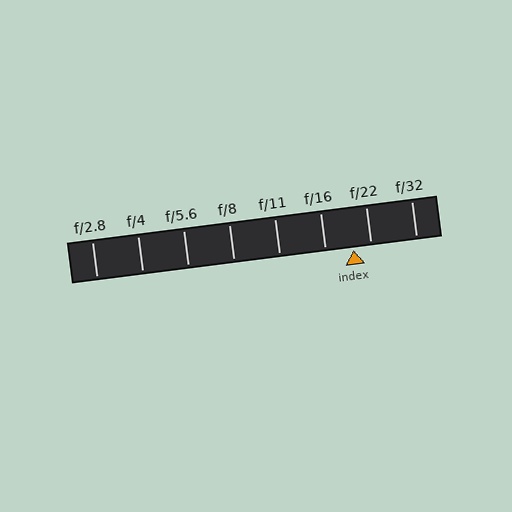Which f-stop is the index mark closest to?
The index mark is closest to f/22.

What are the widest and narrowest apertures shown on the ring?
The widest aperture shown is f/2.8 and the narrowest is f/32.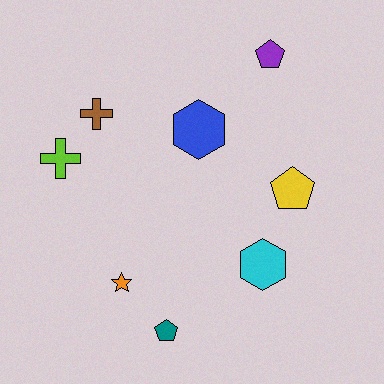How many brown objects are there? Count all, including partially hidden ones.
There is 1 brown object.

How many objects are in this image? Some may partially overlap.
There are 8 objects.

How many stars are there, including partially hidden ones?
There is 1 star.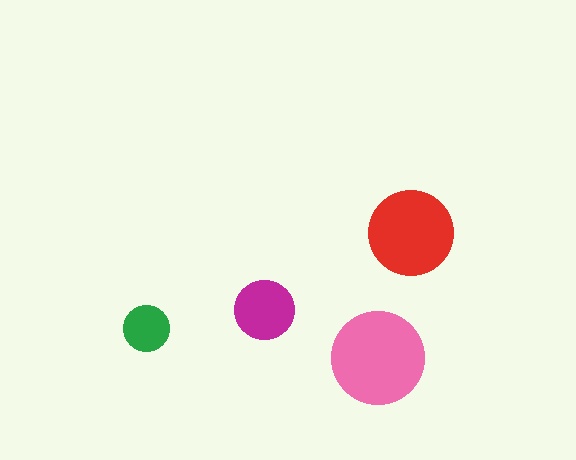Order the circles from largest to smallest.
the pink one, the red one, the magenta one, the green one.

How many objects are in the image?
There are 4 objects in the image.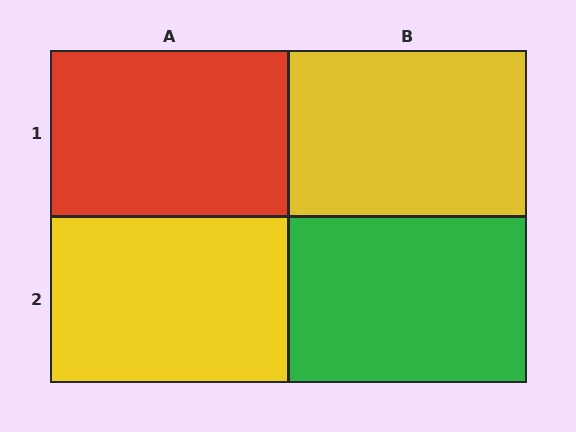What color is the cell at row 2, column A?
Yellow.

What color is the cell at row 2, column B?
Green.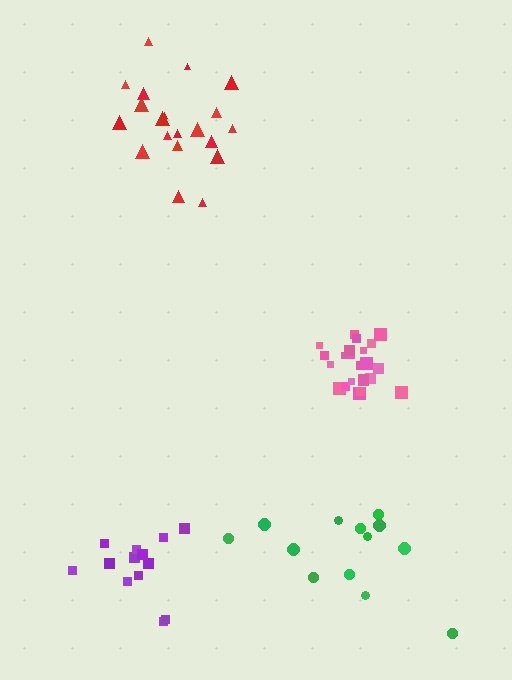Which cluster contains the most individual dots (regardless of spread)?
Pink (23).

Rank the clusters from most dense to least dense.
pink, purple, red, green.